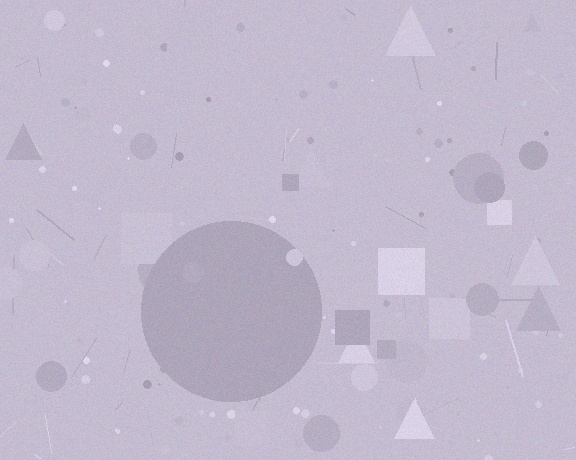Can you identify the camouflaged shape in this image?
The camouflaged shape is a circle.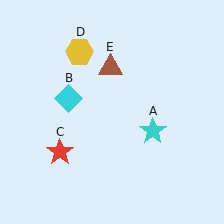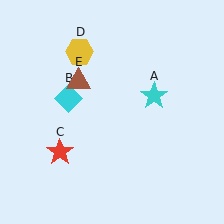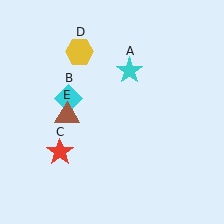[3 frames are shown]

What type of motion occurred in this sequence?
The cyan star (object A), brown triangle (object E) rotated counterclockwise around the center of the scene.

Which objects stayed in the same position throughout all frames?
Cyan diamond (object B) and red star (object C) and yellow hexagon (object D) remained stationary.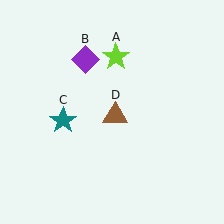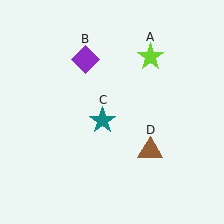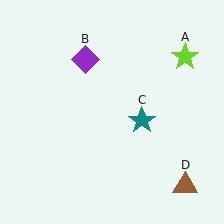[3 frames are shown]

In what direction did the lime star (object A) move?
The lime star (object A) moved right.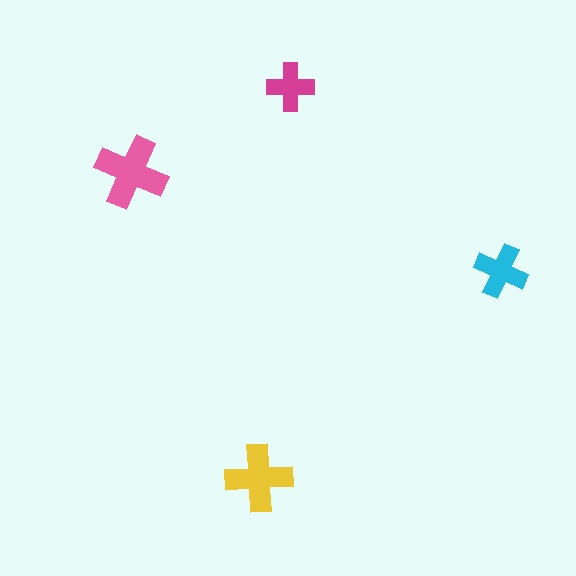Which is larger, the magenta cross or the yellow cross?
The yellow one.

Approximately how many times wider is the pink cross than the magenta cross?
About 1.5 times wider.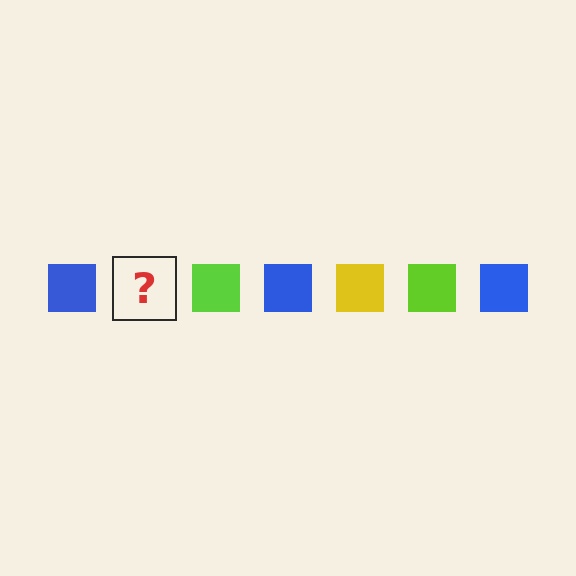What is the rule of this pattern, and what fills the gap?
The rule is that the pattern cycles through blue, yellow, lime squares. The gap should be filled with a yellow square.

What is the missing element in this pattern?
The missing element is a yellow square.